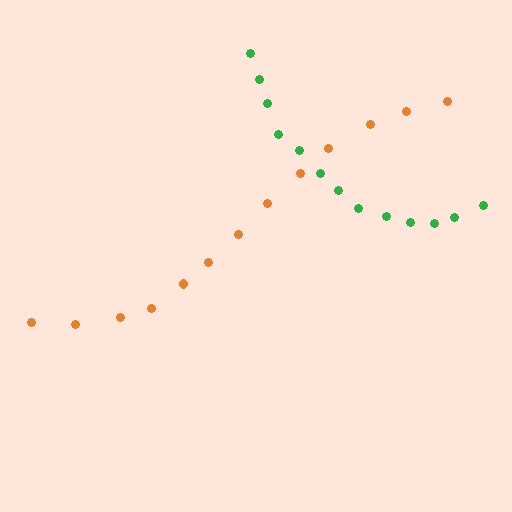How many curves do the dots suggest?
There are 2 distinct paths.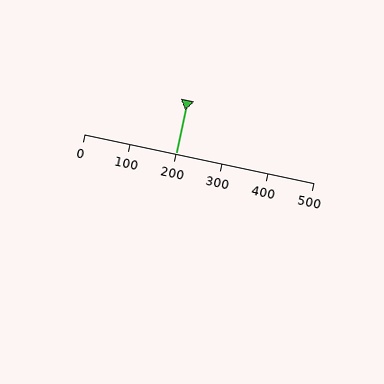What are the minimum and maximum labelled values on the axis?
The axis runs from 0 to 500.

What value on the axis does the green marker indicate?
The marker indicates approximately 200.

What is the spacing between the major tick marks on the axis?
The major ticks are spaced 100 apart.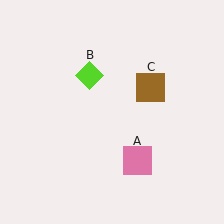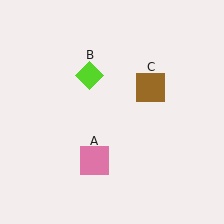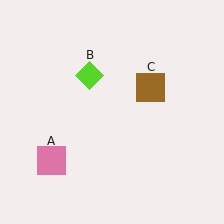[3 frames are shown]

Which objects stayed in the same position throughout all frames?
Lime diamond (object B) and brown square (object C) remained stationary.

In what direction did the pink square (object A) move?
The pink square (object A) moved left.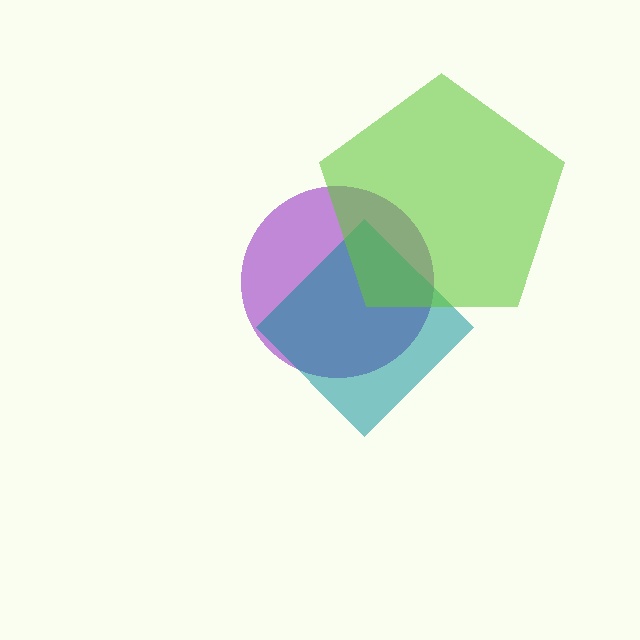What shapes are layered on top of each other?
The layered shapes are: a purple circle, a teal diamond, a lime pentagon.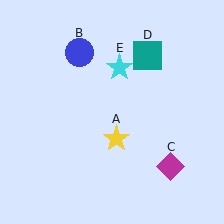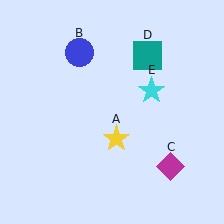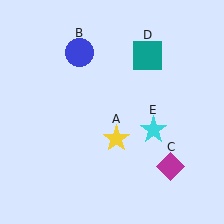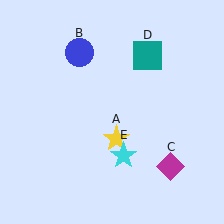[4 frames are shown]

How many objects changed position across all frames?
1 object changed position: cyan star (object E).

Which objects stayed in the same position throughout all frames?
Yellow star (object A) and blue circle (object B) and magenta diamond (object C) and teal square (object D) remained stationary.